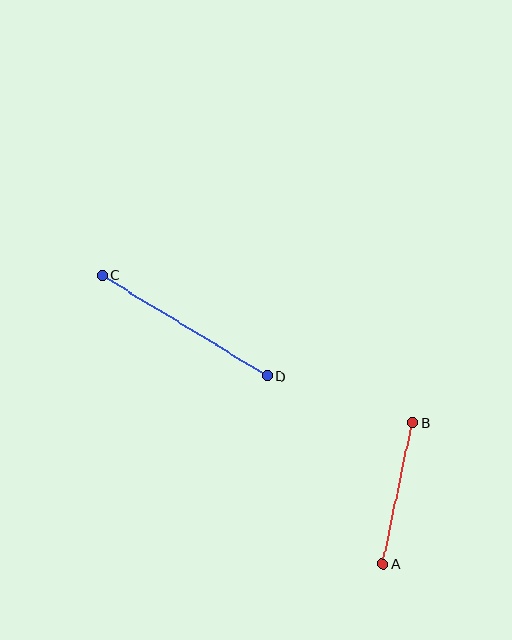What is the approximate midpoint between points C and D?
The midpoint is at approximately (185, 325) pixels.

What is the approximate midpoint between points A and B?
The midpoint is at approximately (398, 493) pixels.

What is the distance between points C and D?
The distance is approximately 194 pixels.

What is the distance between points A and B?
The distance is approximately 144 pixels.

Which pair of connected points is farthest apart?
Points C and D are farthest apart.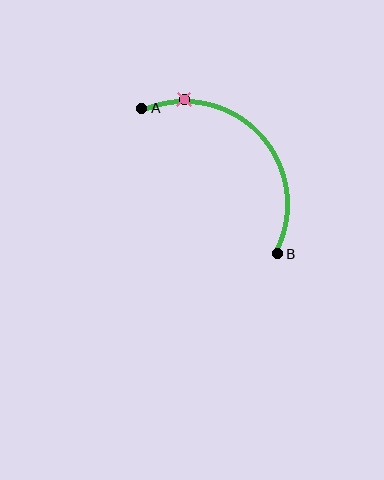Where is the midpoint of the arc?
The arc midpoint is the point on the curve farthest from the straight line joining A and B. It sits above and to the right of that line.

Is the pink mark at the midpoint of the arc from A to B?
No. The pink mark lies on the arc but is closer to endpoint A. The arc midpoint would be at the point on the curve equidistant along the arc from both A and B.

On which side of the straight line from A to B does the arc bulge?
The arc bulges above and to the right of the straight line connecting A and B.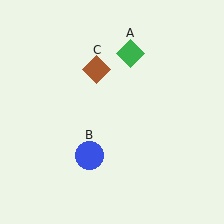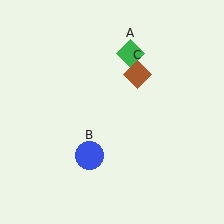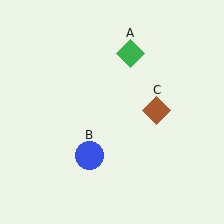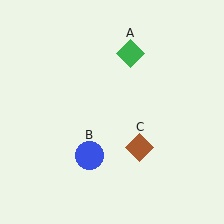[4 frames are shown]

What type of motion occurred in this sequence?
The brown diamond (object C) rotated clockwise around the center of the scene.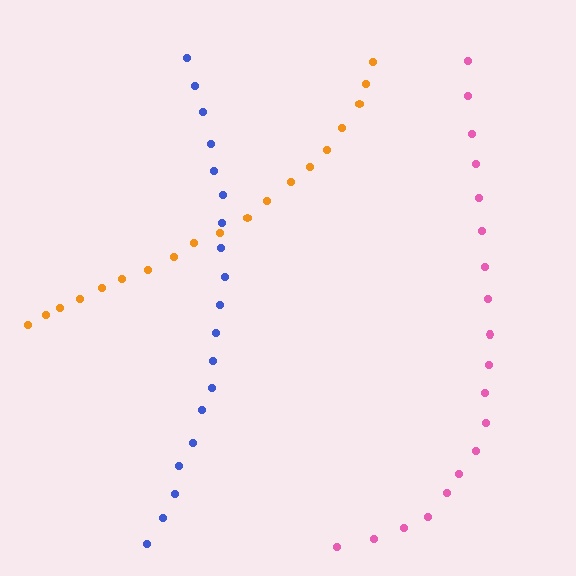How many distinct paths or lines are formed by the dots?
There are 3 distinct paths.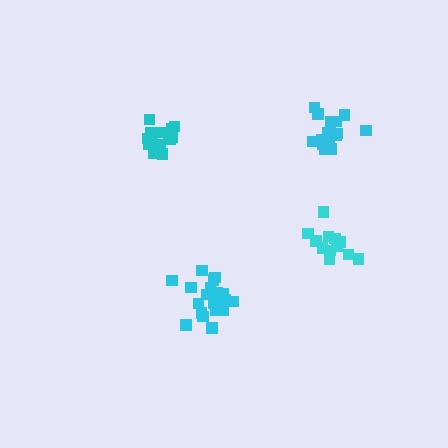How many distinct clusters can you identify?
There are 4 distinct clusters.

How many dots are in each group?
Group 1: 16 dots, Group 2: 15 dots, Group 3: 19 dots, Group 4: 14 dots (64 total).